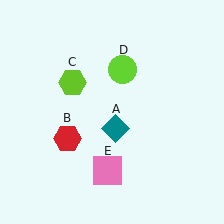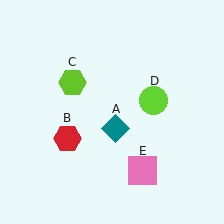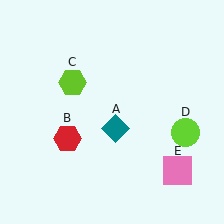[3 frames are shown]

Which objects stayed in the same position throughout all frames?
Teal diamond (object A) and red hexagon (object B) and lime hexagon (object C) remained stationary.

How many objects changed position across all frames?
2 objects changed position: lime circle (object D), pink square (object E).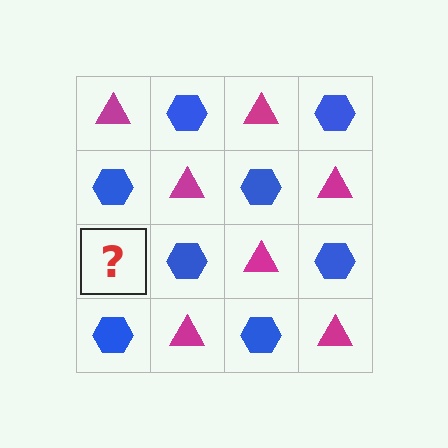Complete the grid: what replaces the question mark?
The question mark should be replaced with a magenta triangle.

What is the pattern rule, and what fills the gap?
The rule is that it alternates magenta triangle and blue hexagon in a checkerboard pattern. The gap should be filled with a magenta triangle.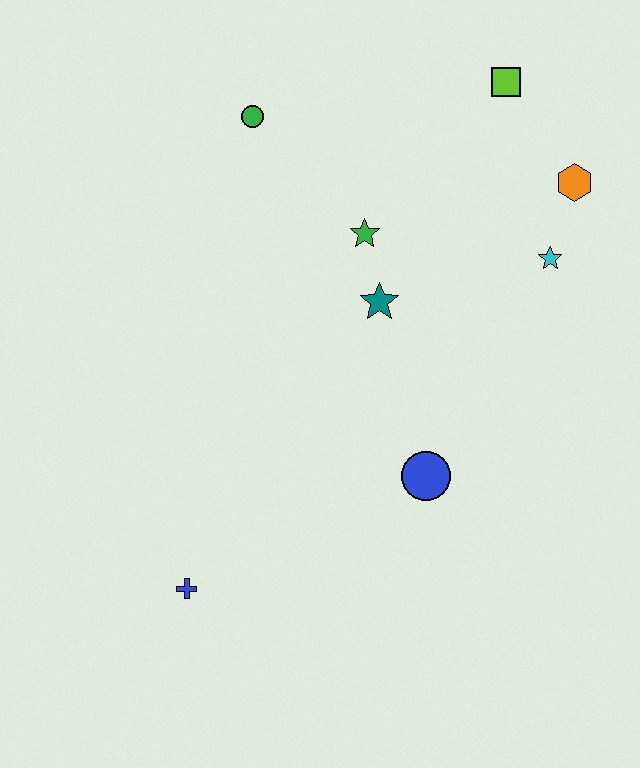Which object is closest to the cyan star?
The orange hexagon is closest to the cyan star.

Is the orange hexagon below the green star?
No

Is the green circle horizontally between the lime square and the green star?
No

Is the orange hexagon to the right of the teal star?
Yes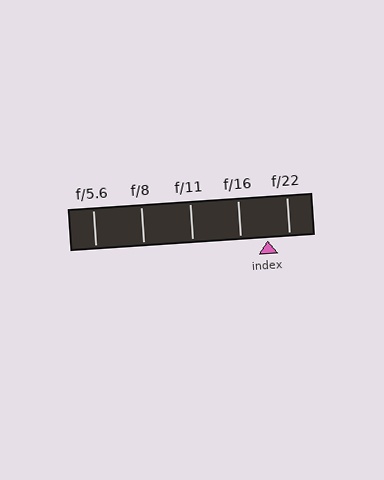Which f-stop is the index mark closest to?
The index mark is closest to f/22.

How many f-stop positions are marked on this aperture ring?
There are 5 f-stop positions marked.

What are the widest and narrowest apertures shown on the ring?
The widest aperture shown is f/5.6 and the narrowest is f/22.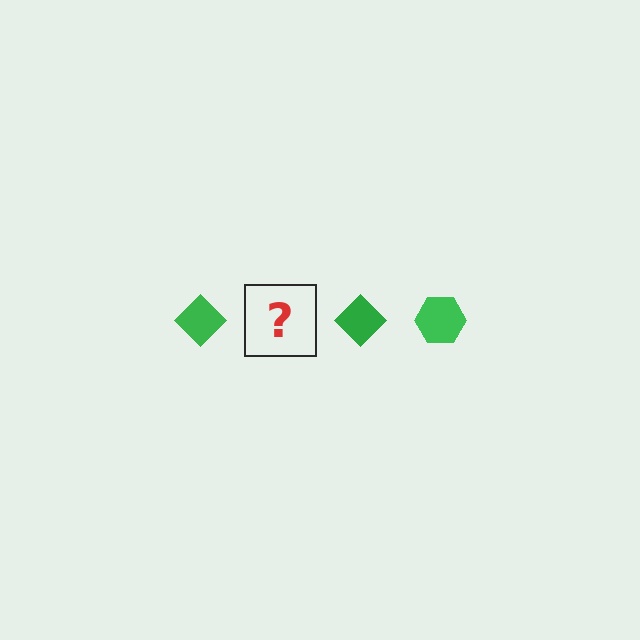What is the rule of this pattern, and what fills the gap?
The rule is that the pattern cycles through diamond, hexagon shapes in green. The gap should be filled with a green hexagon.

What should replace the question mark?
The question mark should be replaced with a green hexagon.